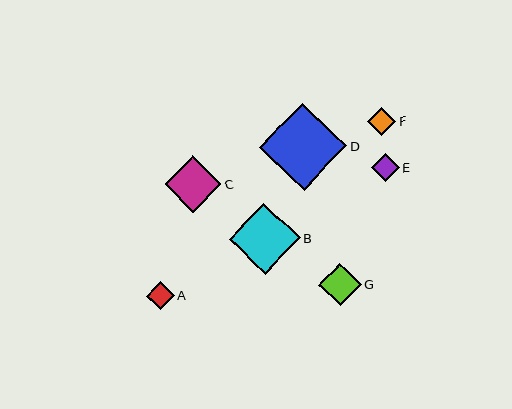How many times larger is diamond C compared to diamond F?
Diamond C is approximately 2.0 times the size of diamond F.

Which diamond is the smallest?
Diamond E is the smallest with a size of approximately 28 pixels.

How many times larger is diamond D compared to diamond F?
Diamond D is approximately 3.1 times the size of diamond F.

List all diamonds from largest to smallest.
From largest to smallest: D, B, C, G, A, F, E.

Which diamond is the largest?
Diamond D is the largest with a size of approximately 87 pixels.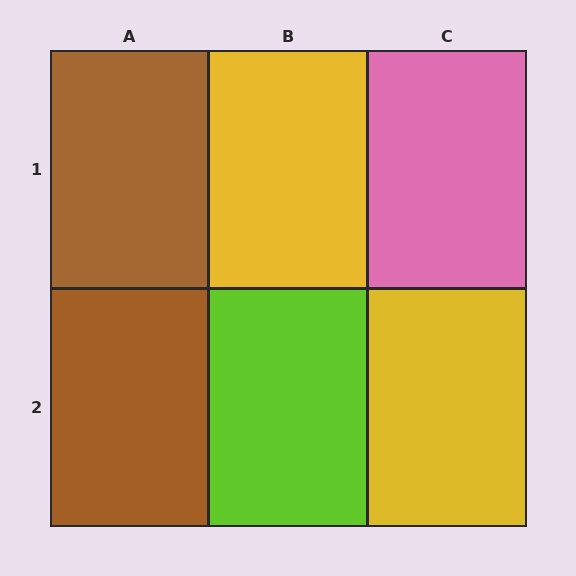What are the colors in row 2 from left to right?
Brown, lime, yellow.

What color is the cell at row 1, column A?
Brown.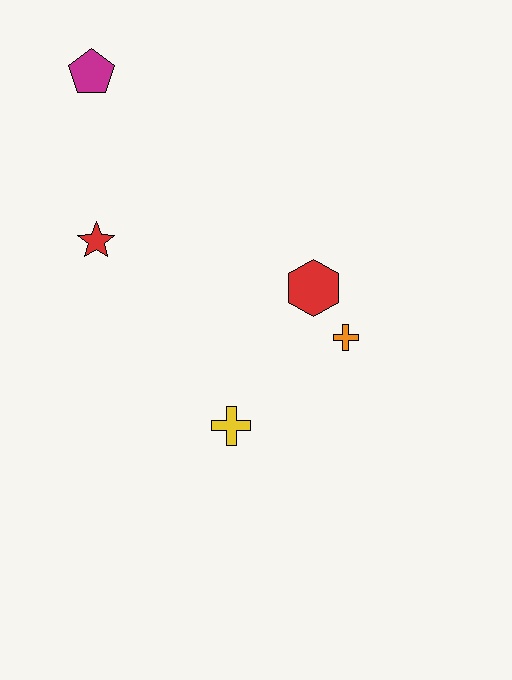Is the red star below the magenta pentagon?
Yes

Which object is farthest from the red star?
The orange cross is farthest from the red star.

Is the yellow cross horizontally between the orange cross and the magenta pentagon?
Yes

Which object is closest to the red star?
The magenta pentagon is closest to the red star.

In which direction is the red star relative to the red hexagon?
The red star is to the left of the red hexagon.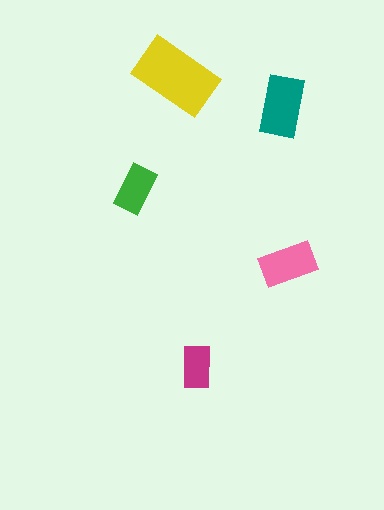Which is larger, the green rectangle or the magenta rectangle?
The green one.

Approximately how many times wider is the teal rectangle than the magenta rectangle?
About 1.5 times wider.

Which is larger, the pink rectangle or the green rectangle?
The pink one.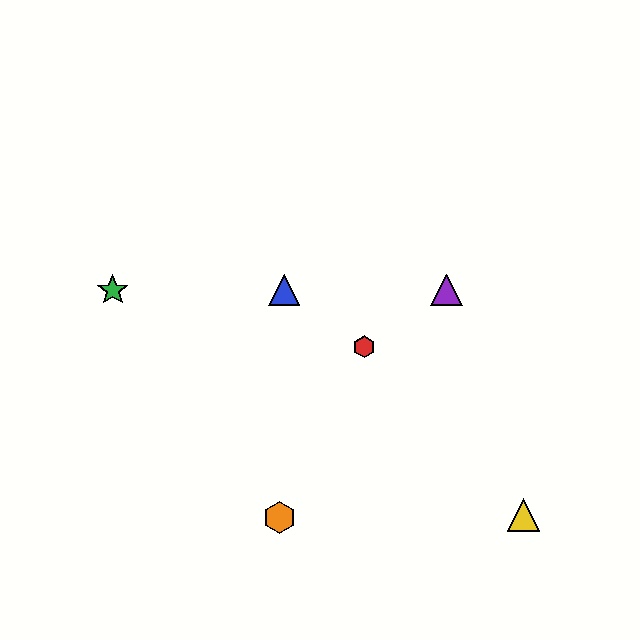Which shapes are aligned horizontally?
The blue triangle, the green star, the purple triangle are aligned horizontally.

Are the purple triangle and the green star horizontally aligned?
Yes, both are at y≈290.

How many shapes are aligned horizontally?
3 shapes (the blue triangle, the green star, the purple triangle) are aligned horizontally.